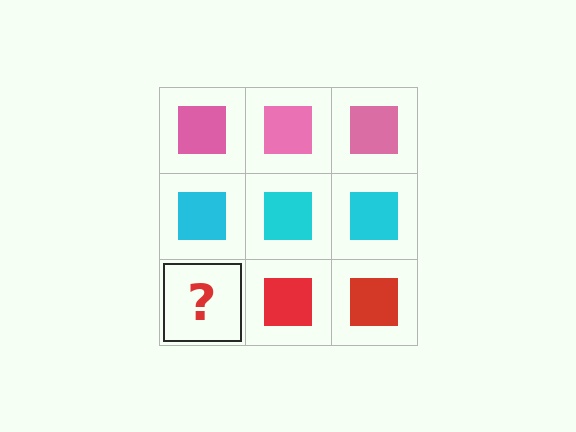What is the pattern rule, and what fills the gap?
The rule is that each row has a consistent color. The gap should be filled with a red square.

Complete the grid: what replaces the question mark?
The question mark should be replaced with a red square.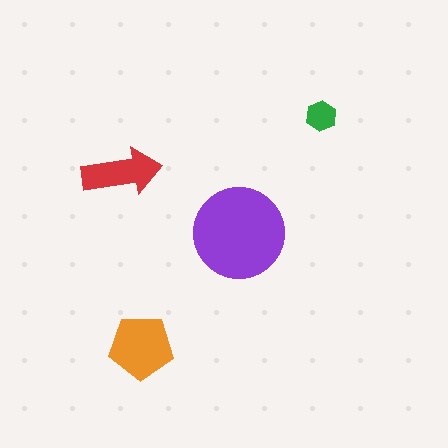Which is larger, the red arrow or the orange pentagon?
The orange pentagon.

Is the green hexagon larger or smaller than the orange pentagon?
Smaller.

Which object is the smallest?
The green hexagon.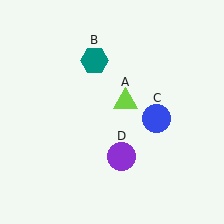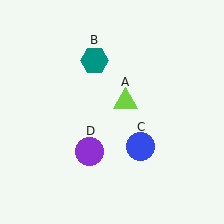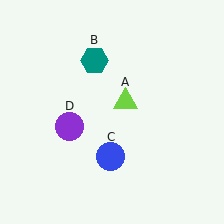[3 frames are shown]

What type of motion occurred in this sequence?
The blue circle (object C), purple circle (object D) rotated clockwise around the center of the scene.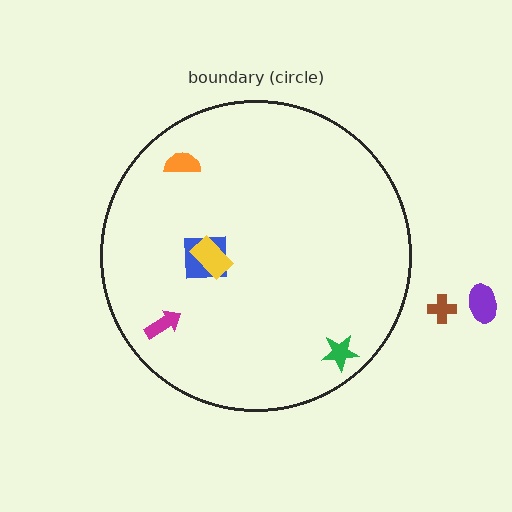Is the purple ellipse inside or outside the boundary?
Outside.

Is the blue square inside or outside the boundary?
Inside.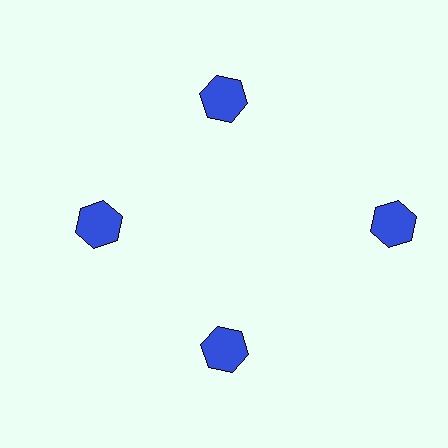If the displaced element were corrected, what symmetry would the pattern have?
It would have 4-fold rotational symmetry — the pattern would map onto itself every 90 degrees.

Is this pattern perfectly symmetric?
No. The 4 blue hexagons are arranged in a ring, but one element near the 3 o'clock position is pushed outward from the center, breaking the 4-fold rotational symmetry.